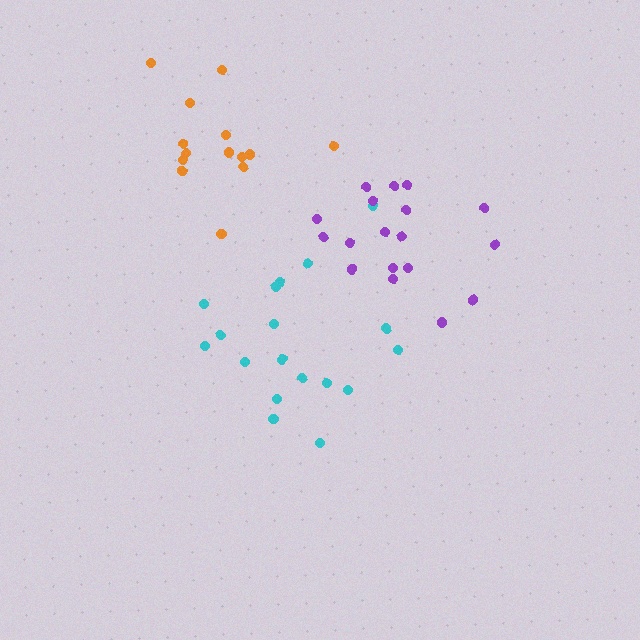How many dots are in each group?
Group 1: 14 dots, Group 2: 19 dots, Group 3: 18 dots (51 total).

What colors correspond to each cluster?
The clusters are colored: orange, cyan, purple.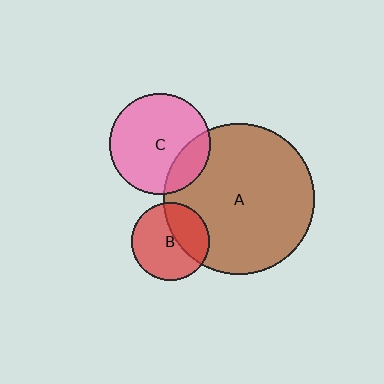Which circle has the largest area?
Circle A (brown).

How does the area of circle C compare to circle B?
Approximately 1.7 times.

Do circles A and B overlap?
Yes.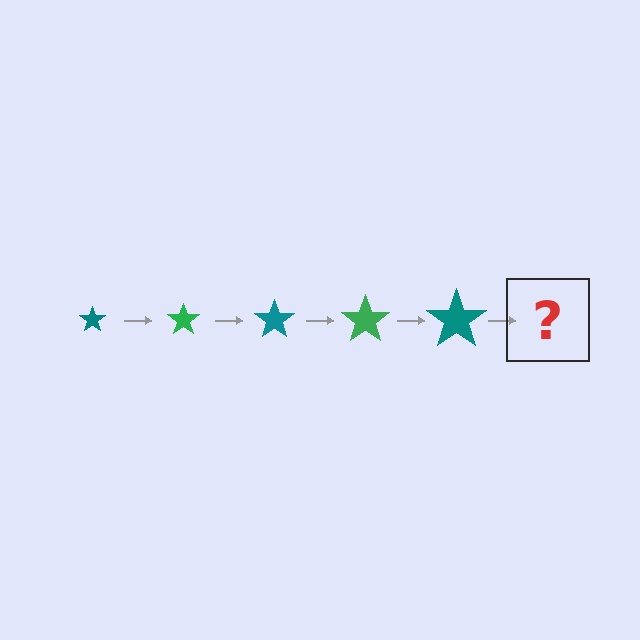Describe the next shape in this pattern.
It should be a green star, larger than the previous one.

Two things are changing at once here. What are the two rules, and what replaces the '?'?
The two rules are that the star grows larger each step and the color cycles through teal and green. The '?' should be a green star, larger than the previous one.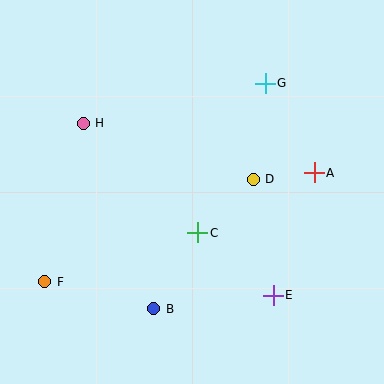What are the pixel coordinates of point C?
Point C is at (198, 233).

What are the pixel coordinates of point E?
Point E is at (273, 295).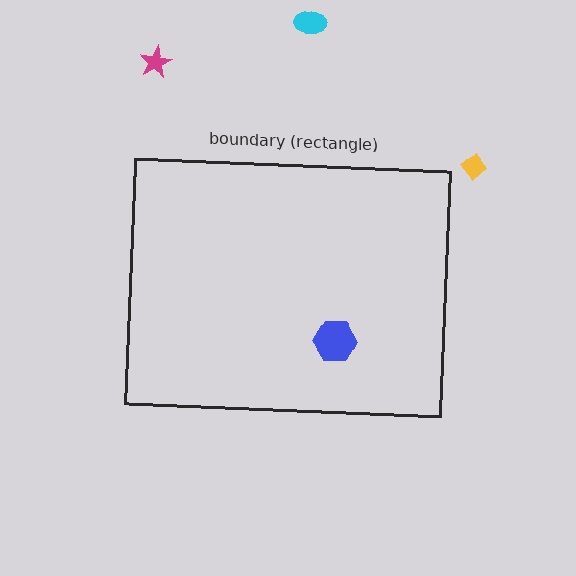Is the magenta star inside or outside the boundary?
Outside.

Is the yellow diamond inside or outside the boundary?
Outside.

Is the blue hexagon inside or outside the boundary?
Inside.